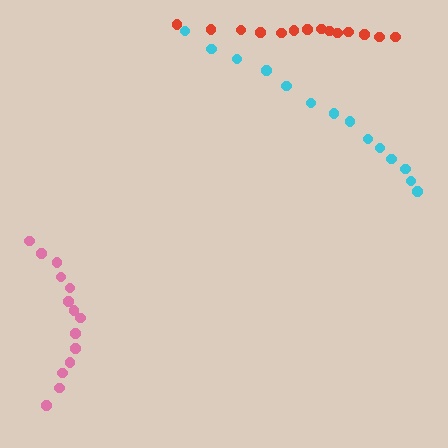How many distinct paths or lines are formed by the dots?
There are 3 distinct paths.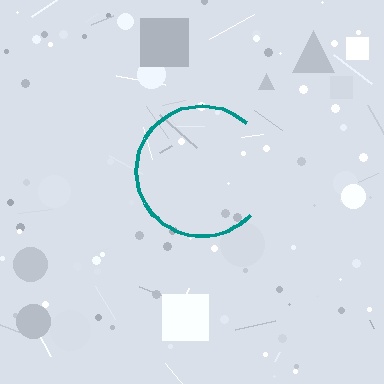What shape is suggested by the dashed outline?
The dashed outline suggests a circle.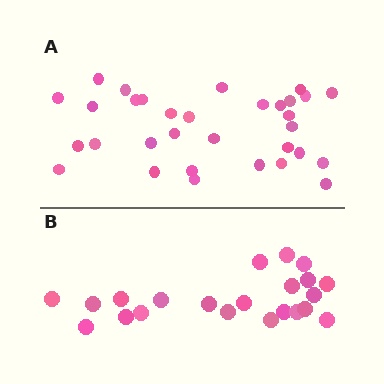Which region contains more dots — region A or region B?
Region A (the top region) has more dots.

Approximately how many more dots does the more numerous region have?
Region A has roughly 10 or so more dots than region B.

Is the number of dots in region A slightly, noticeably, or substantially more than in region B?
Region A has substantially more. The ratio is roughly 1.5 to 1.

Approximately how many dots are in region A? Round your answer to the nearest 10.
About 30 dots. (The exact count is 32, which rounds to 30.)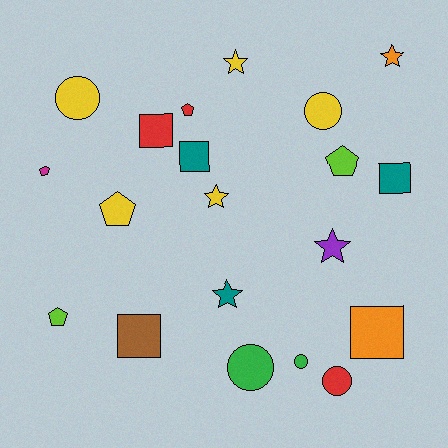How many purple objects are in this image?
There is 1 purple object.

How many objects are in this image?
There are 20 objects.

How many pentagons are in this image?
There are 5 pentagons.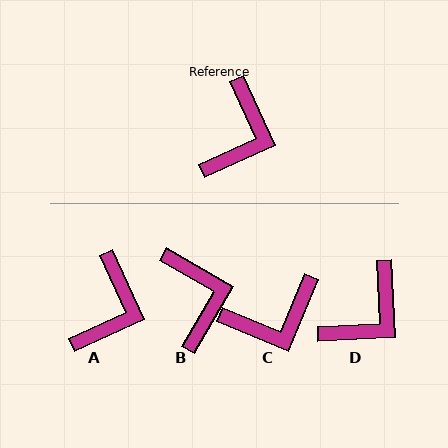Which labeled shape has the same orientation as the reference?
A.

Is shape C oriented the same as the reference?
No, it is off by about 47 degrees.